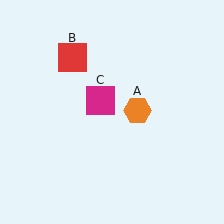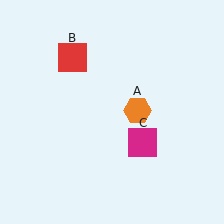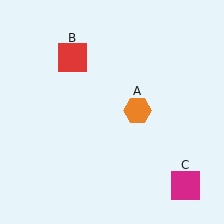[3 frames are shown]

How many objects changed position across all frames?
1 object changed position: magenta square (object C).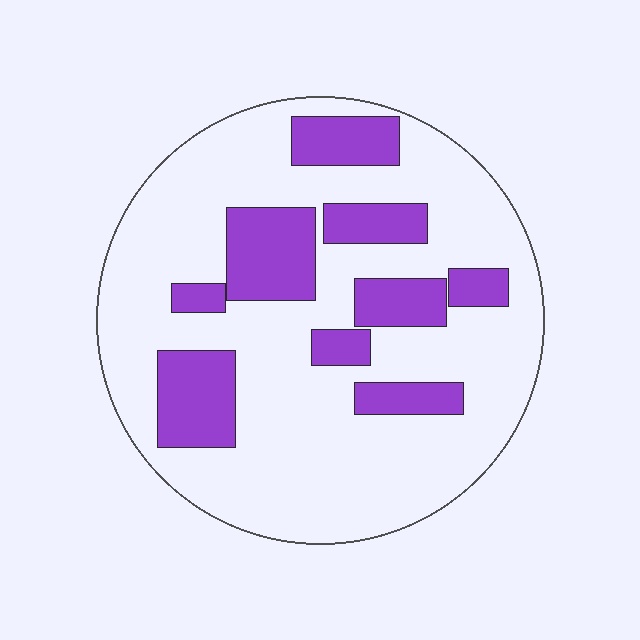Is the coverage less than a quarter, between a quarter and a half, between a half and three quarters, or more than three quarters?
Between a quarter and a half.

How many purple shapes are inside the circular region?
9.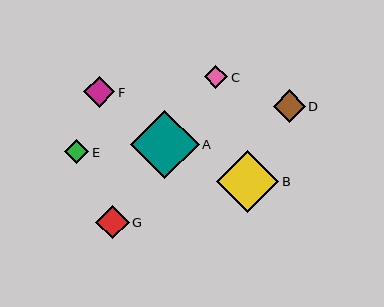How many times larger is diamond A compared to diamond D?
Diamond A is approximately 2.1 times the size of diamond D.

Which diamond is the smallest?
Diamond C is the smallest with a size of approximately 24 pixels.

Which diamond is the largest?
Diamond A is the largest with a size of approximately 68 pixels.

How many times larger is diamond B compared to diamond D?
Diamond B is approximately 1.9 times the size of diamond D.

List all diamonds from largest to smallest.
From largest to smallest: A, B, G, D, F, E, C.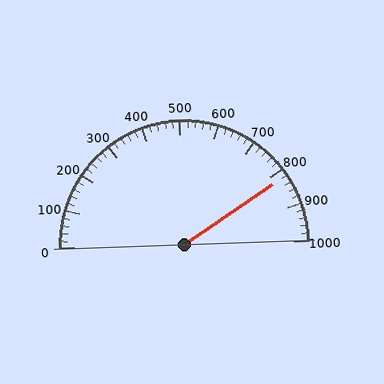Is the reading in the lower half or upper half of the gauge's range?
The reading is in the upper half of the range (0 to 1000).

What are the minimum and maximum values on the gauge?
The gauge ranges from 0 to 1000.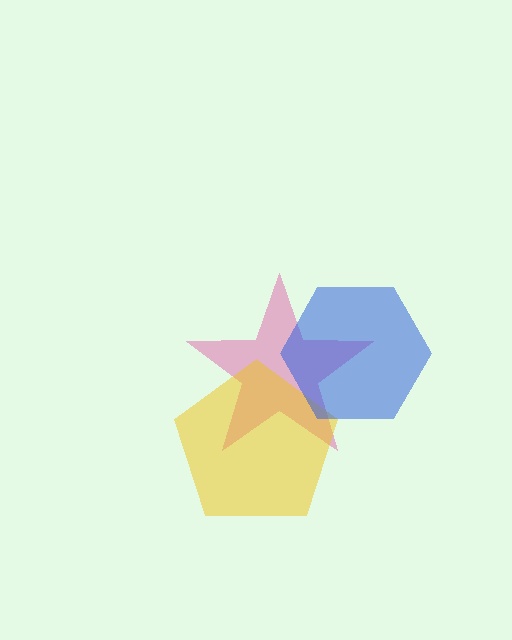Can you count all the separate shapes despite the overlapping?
Yes, there are 3 separate shapes.